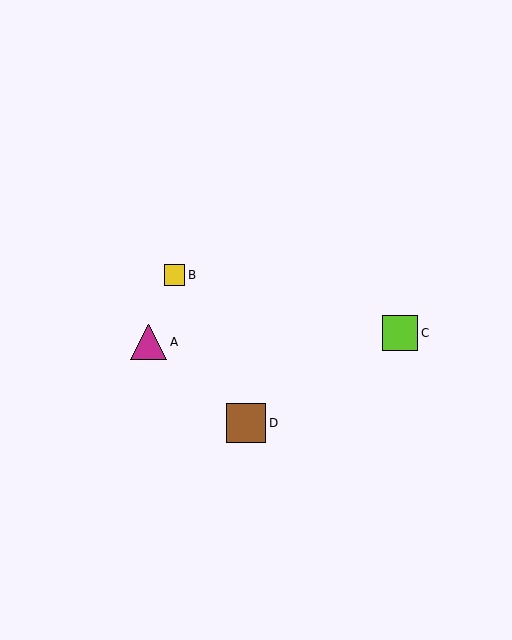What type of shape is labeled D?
Shape D is a brown square.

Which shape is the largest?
The brown square (labeled D) is the largest.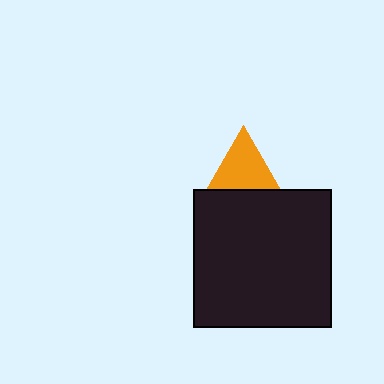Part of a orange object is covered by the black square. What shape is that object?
It is a triangle.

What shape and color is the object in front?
The object in front is a black square.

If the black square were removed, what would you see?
You would see the complete orange triangle.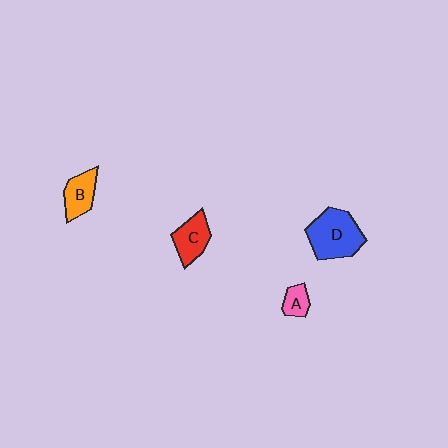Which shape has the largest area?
Shape D (blue).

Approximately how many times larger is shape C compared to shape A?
Approximately 1.8 times.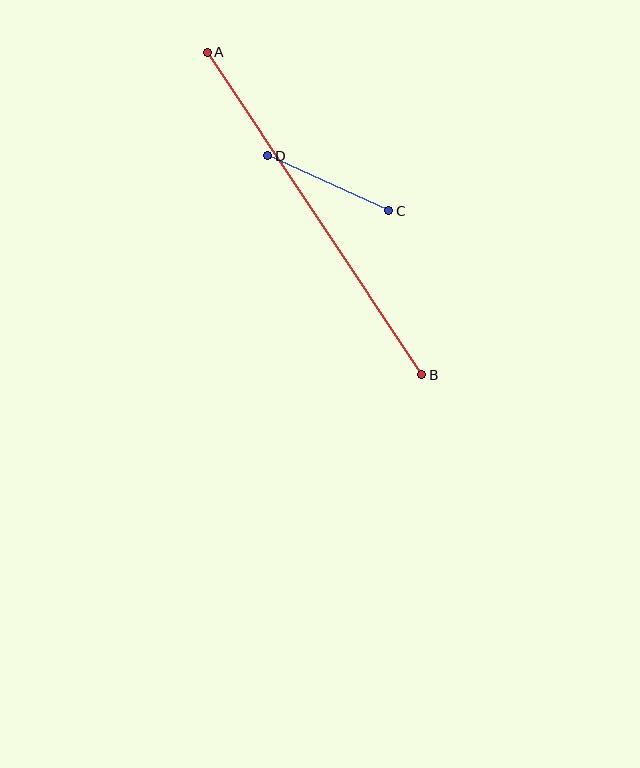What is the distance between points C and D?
The distance is approximately 133 pixels.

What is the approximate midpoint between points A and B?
The midpoint is at approximately (314, 213) pixels.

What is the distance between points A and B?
The distance is approximately 387 pixels.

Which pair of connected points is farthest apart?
Points A and B are farthest apart.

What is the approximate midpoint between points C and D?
The midpoint is at approximately (328, 183) pixels.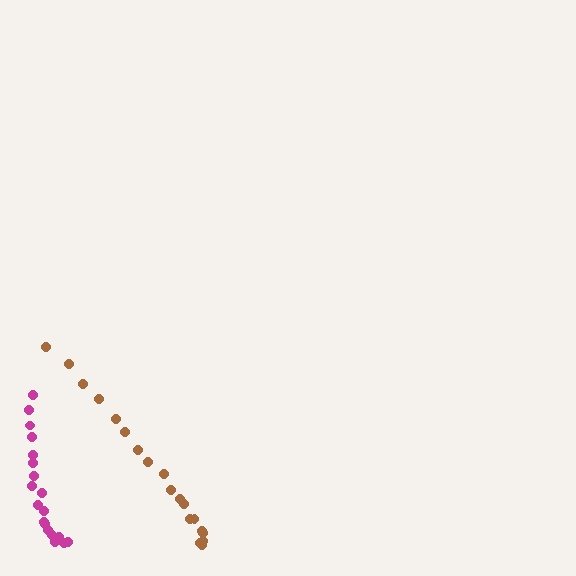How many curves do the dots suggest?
There are 2 distinct paths.